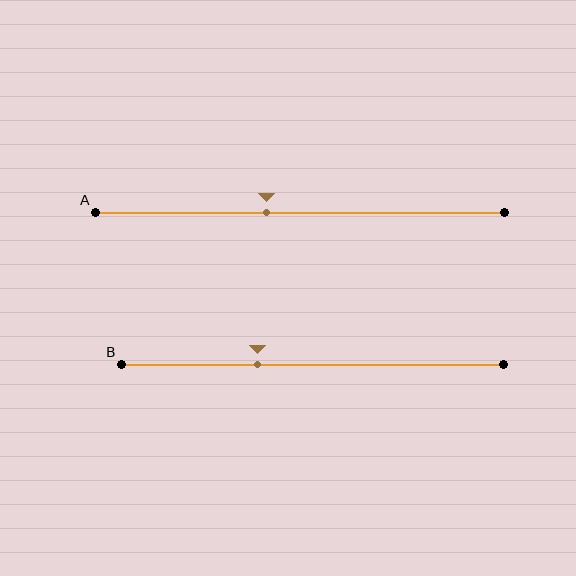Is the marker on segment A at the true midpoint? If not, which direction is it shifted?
No, the marker on segment A is shifted to the left by about 8% of the segment length.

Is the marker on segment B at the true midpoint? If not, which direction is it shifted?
No, the marker on segment B is shifted to the left by about 14% of the segment length.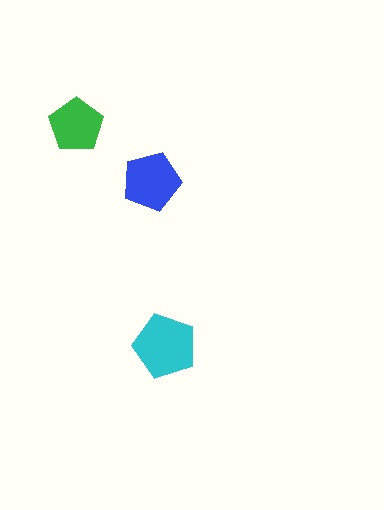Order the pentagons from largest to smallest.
the cyan one, the blue one, the green one.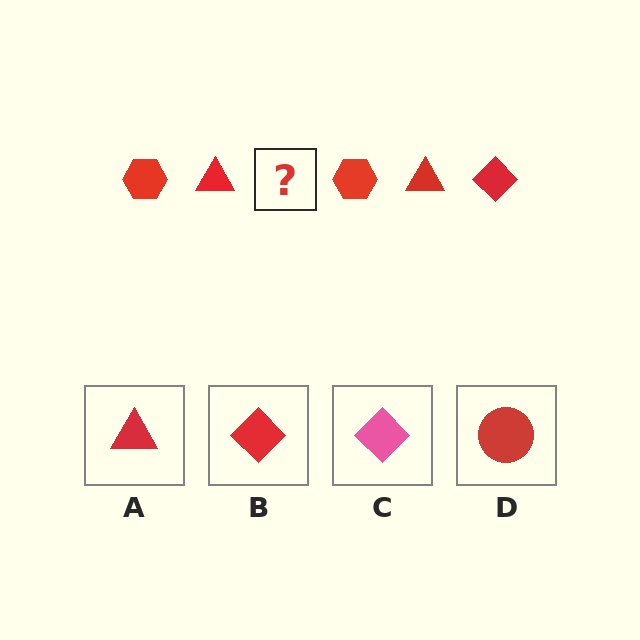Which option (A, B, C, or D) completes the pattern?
B.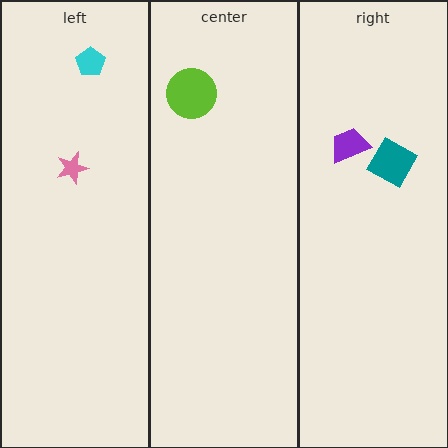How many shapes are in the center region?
1.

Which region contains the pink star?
The left region.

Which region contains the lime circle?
The center region.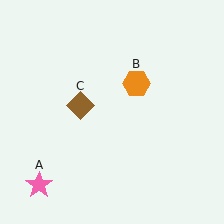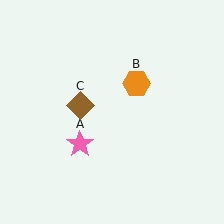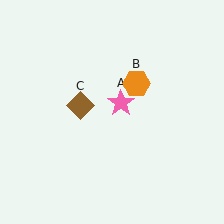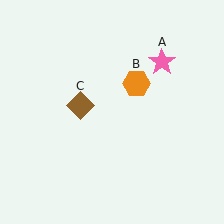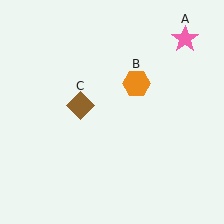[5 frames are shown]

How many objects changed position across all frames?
1 object changed position: pink star (object A).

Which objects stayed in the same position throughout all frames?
Orange hexagon (object B) and brown diamond (object C) remained stationary.